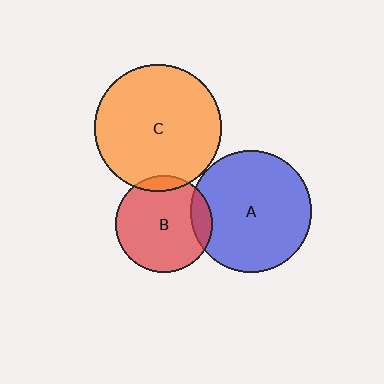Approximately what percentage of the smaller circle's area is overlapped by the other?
Approximately 10%.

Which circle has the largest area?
Circle C (orange).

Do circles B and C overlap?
Yes.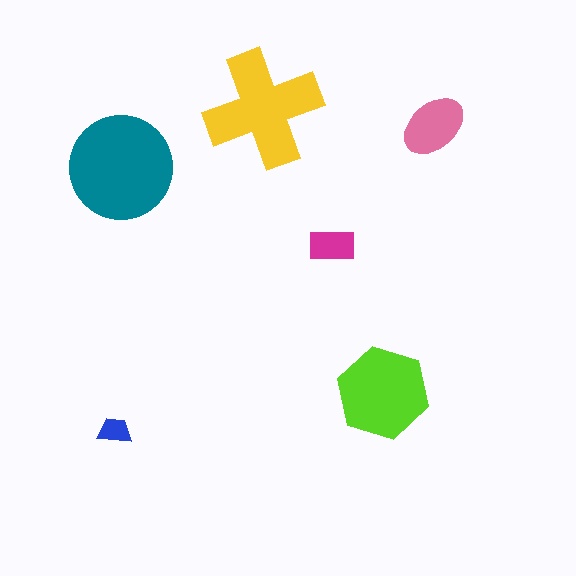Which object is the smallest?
The blue trapezoid.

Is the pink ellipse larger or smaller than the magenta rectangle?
Larger.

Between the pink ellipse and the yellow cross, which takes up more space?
The yellow cross.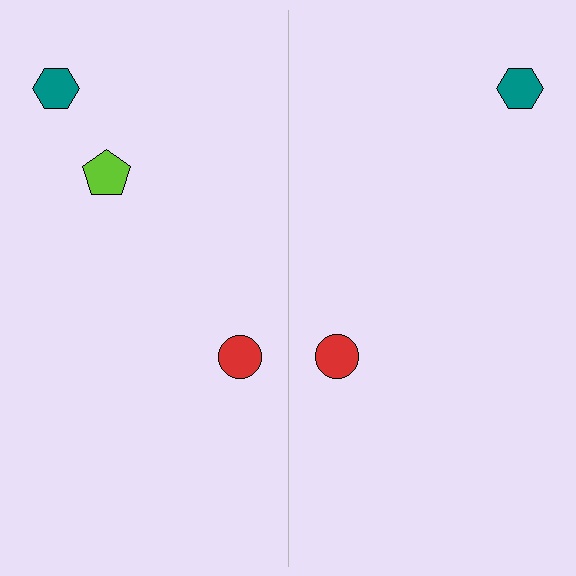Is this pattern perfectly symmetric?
No, the pattern is not perfectly symmetric. A lime pentagon is missing from the right side.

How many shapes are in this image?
There are 5 shapes in this image.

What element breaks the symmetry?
A lime pentagon is missing from the right side.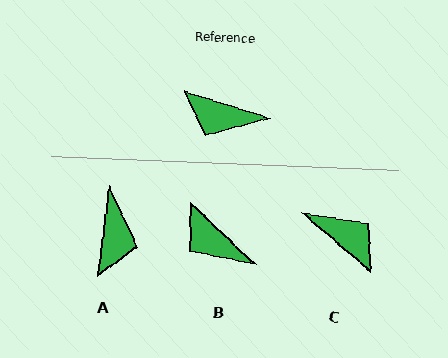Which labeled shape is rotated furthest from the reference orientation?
C, about 157 degrees away.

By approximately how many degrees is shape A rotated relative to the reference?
Approximately 100 degrees counter-clockwise.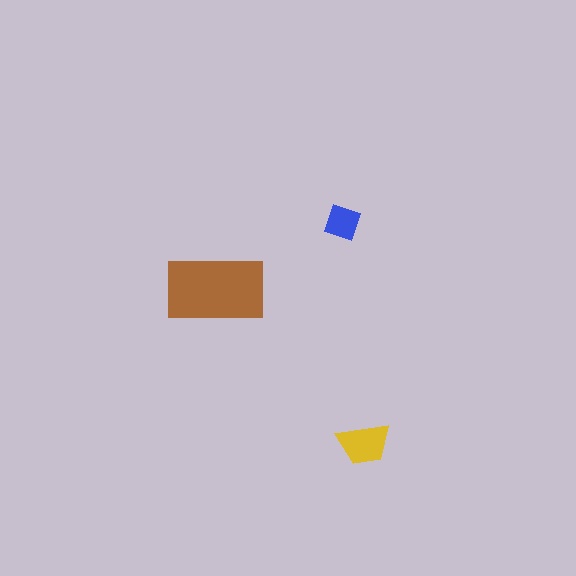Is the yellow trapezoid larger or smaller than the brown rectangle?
Smaller.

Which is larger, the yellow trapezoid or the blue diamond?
The yellow trapezoid.